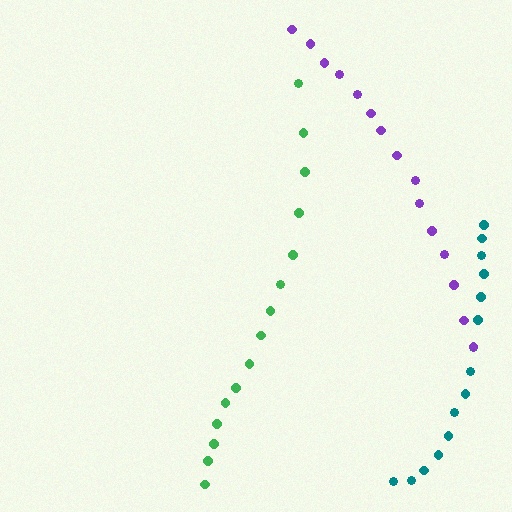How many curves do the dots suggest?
There are 3 distinct paths.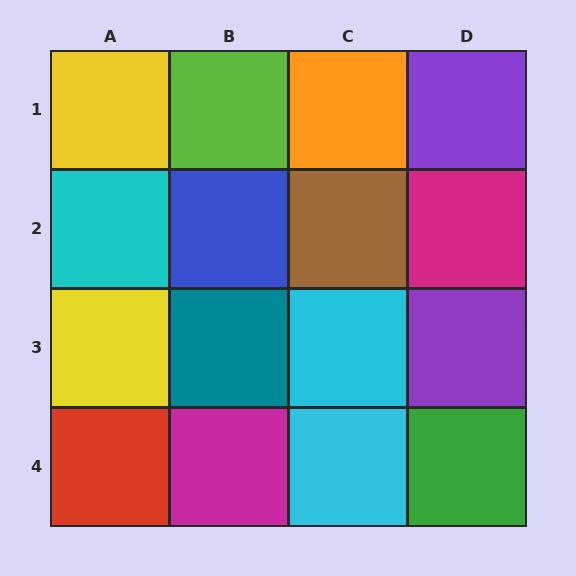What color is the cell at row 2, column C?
Brown.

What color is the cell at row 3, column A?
Yellow.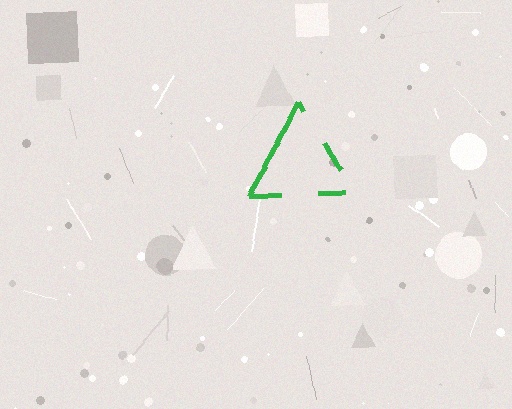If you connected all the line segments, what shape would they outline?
They would outline a triangle.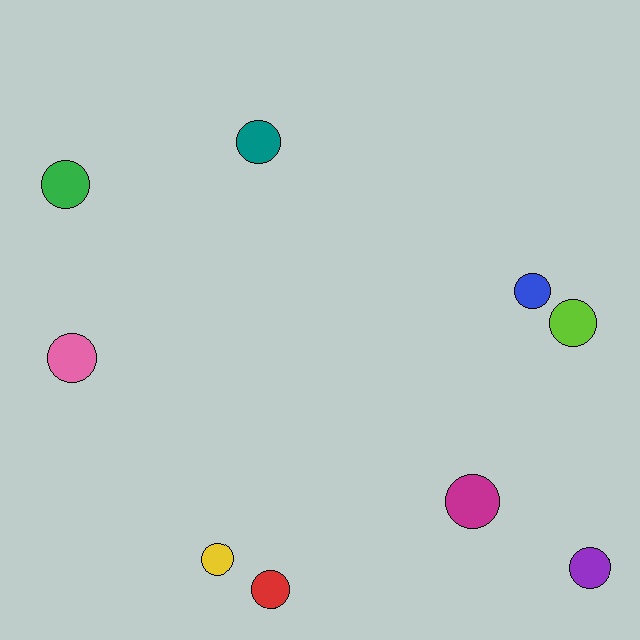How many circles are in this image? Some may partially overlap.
There are 9 circles.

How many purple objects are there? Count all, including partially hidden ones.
There is 1 purple object.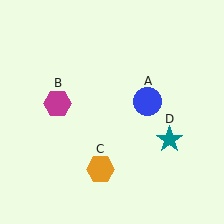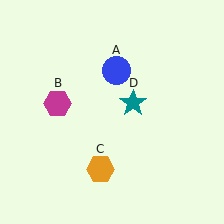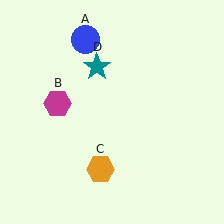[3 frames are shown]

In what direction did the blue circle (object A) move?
The blue circle (object A) moved up and to the left.